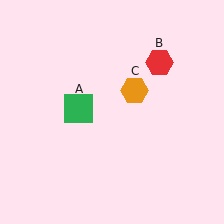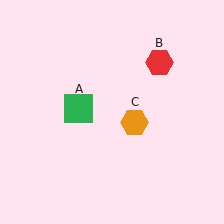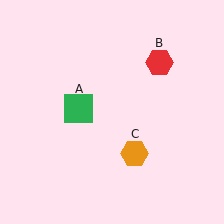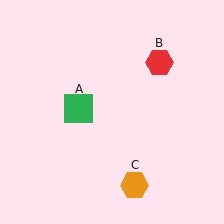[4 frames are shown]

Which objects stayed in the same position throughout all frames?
Green square (object A) and red hexagon (object B) remained stationary.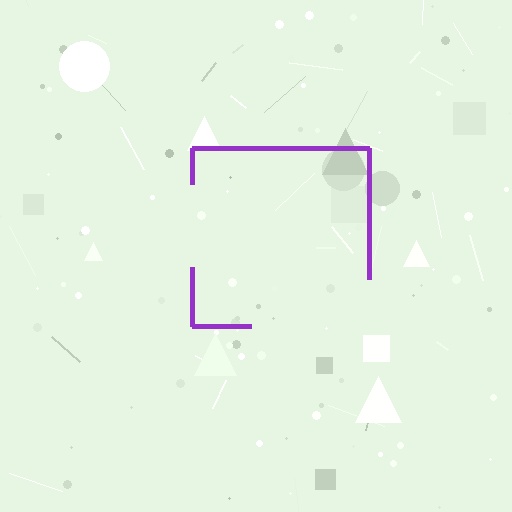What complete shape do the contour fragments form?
The contour fragments form a square.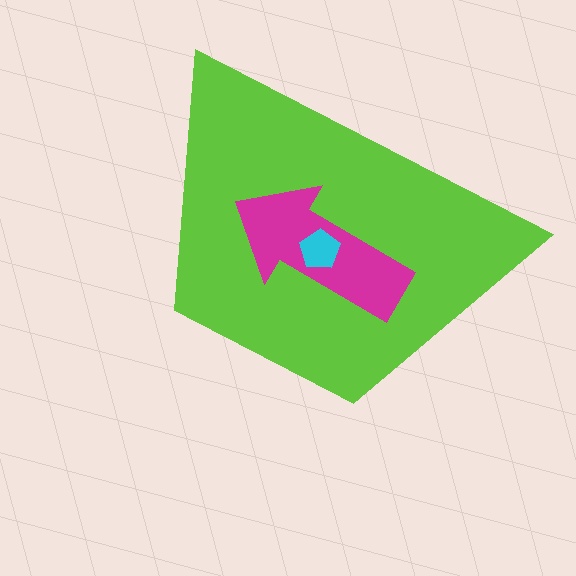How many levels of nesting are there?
3.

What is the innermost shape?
The cyan pentagon.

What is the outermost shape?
The lime trapezoid.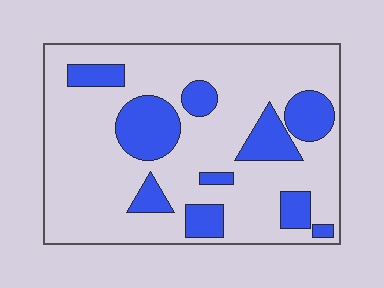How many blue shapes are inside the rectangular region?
10.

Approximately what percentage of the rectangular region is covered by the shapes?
Approximately 25%.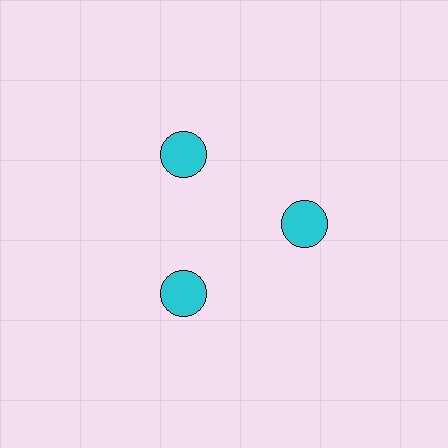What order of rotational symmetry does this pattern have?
This pattern has 3-fold rotational symmetry.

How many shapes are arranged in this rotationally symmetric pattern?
There are 3 shapes, arranged in 3 groups of 1.